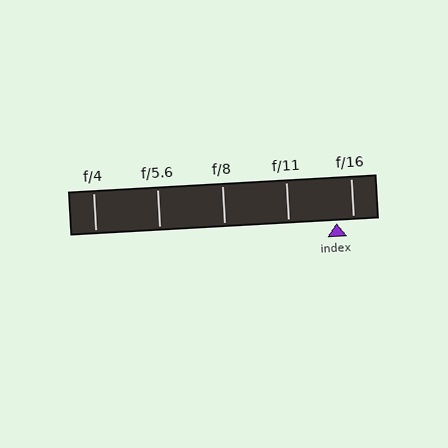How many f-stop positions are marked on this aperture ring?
There are 5 f-stop positions marked.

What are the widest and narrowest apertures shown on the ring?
The widest aperture shown is f/4 and the narrowest is f/16.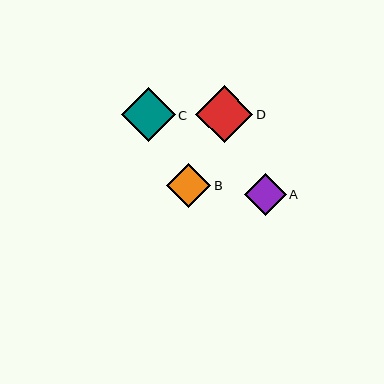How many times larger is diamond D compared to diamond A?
Diamond D is approximately 1.3 times the size of diamond A.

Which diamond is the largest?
Diamond D is the largest with a size of approximately 57 pixels.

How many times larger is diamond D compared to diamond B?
Diamond D is approximately 1.3 times the size of diamond B.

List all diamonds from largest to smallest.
From largest to smallest: D, C, B, A.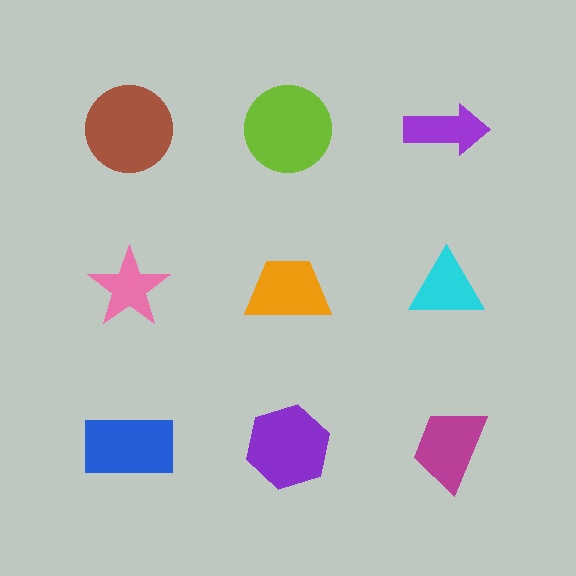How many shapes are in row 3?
3 shapes.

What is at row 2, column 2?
An orange trapezoid.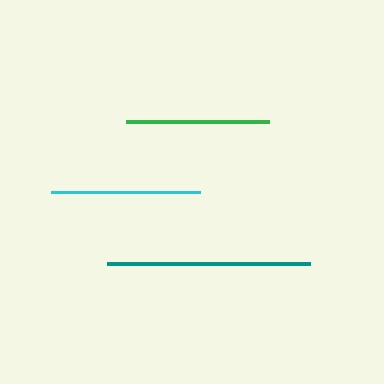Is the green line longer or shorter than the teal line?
The teal line is longer than the green line.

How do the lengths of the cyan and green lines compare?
The cyan and green lines are approximately the same length.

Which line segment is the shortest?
The green line is the shortest at approximately 143 pixels.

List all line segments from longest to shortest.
From longest to shortest: teal, cyan, green.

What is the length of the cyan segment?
The cyan segment is approximately 149 pixels long.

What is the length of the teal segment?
The teal segment is approximately 203 pixels long.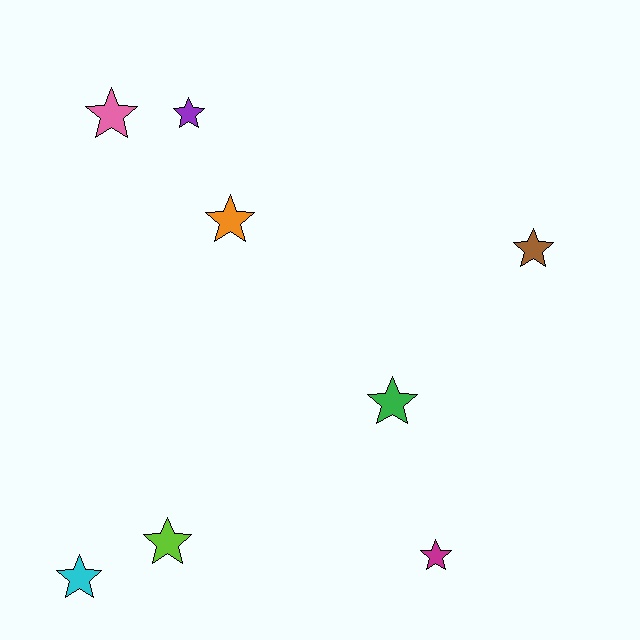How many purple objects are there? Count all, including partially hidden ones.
There is 1 purple object.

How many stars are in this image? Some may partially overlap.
There are 8 stars.